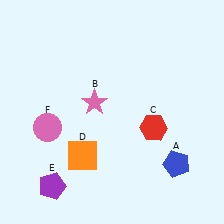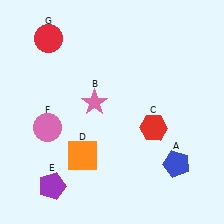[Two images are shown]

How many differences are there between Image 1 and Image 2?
There is 1 difference between the two images.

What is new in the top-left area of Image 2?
A red circle (G) was added in the top-left area of Image 2.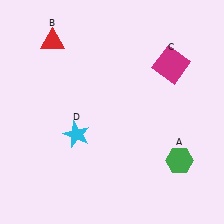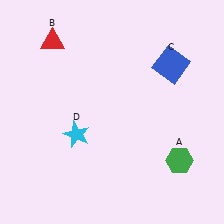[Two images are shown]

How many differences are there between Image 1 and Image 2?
There is 1 difference between the two images.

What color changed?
The square (C) changed from magenta in Image 1 to blue in Image 2.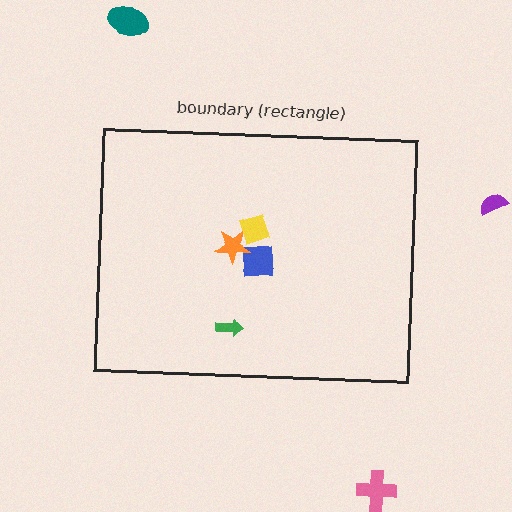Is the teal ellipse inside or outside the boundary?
Outside.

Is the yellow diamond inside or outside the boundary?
Inside.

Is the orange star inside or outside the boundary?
Inside.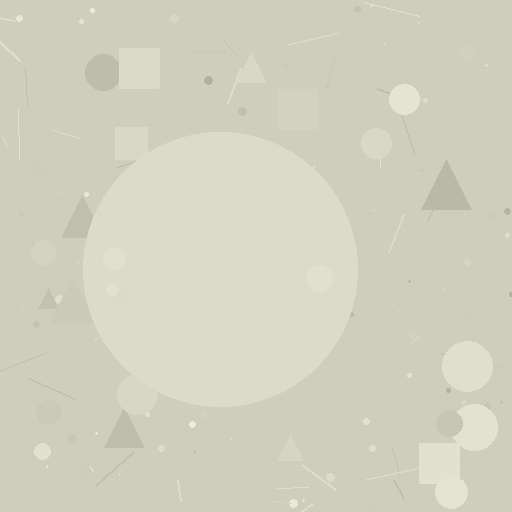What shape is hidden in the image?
A circle is hidden in the image.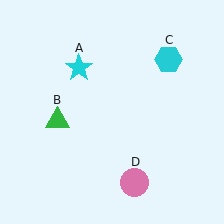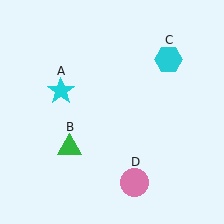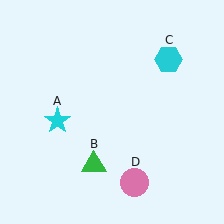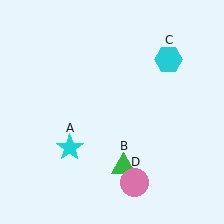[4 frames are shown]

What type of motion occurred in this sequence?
The cyan star (object A), green triangle (object B) rotated counterclockwise around the center of the scene.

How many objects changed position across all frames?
2 objects changed position: cyan star (object A), green triangle (object B).